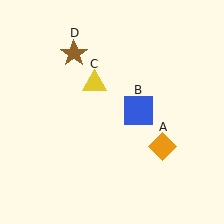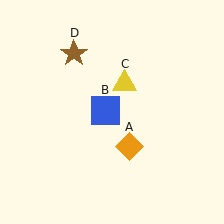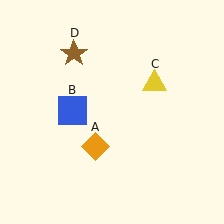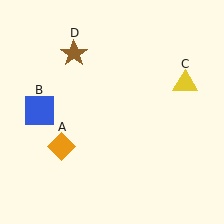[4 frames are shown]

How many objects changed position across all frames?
3 objects changed position: orange diamond (object A), blue square (object B), yellow triangle (object C).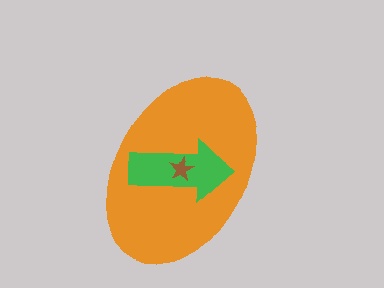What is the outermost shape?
The orange ellipse.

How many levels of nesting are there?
3.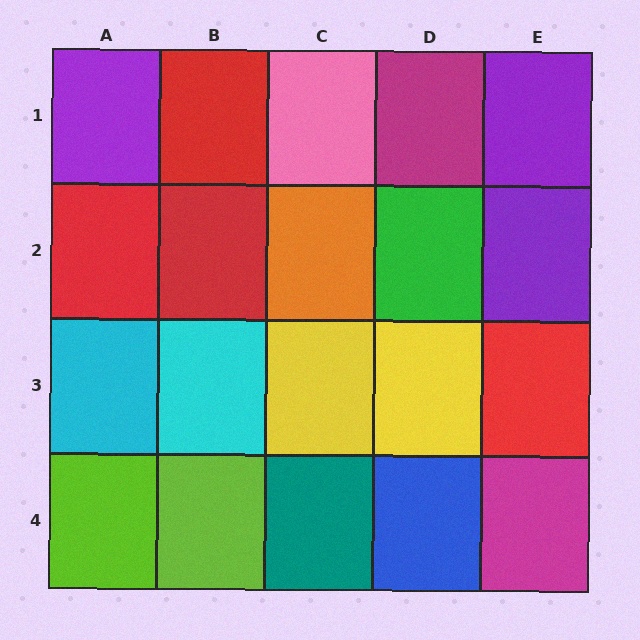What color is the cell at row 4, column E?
Magenta.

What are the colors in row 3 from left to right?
Cyan, cyan, yellow, yellow, red.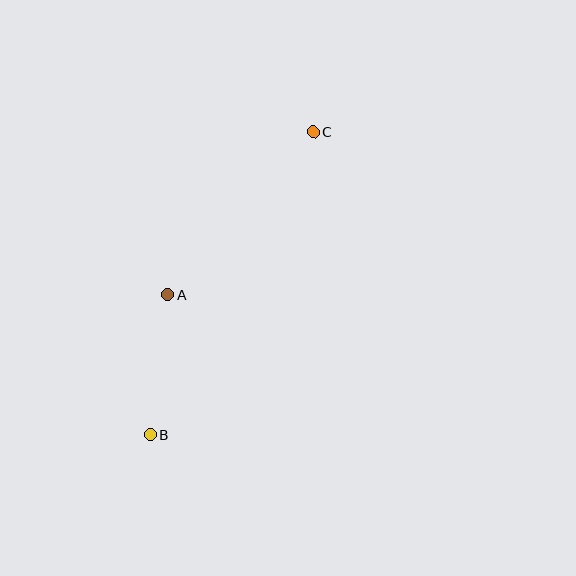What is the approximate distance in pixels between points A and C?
The distance between A and C is approximately 219 pixels.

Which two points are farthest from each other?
Points B and C are farthest from each other.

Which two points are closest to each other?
Points A and B are closest to each other.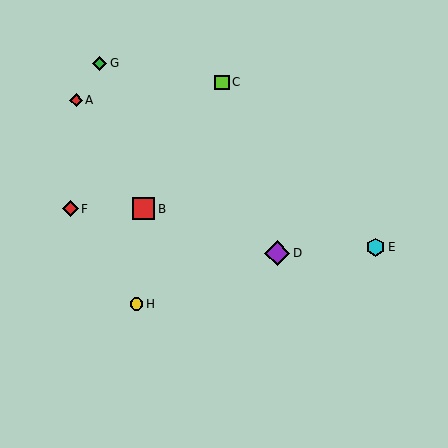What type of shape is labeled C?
Shape C is a lime square.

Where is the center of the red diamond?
The center of the red diamond is at (76, 100).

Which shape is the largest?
The purple diamond (labeled D) is the largest.